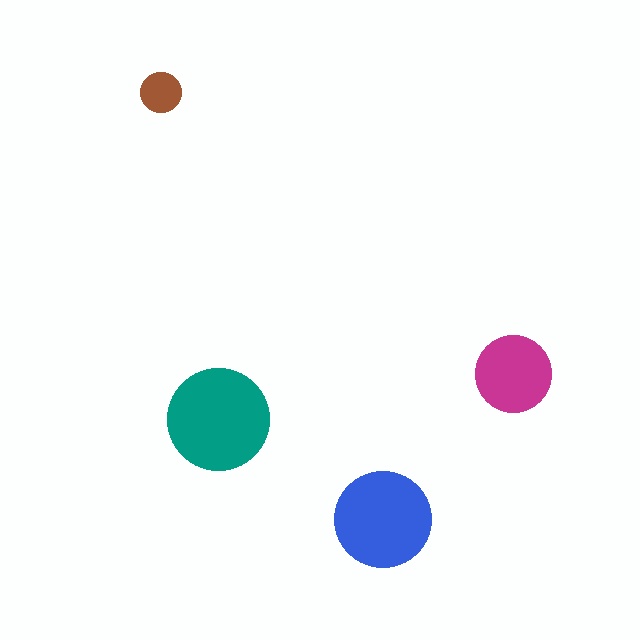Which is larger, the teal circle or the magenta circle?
The teal one.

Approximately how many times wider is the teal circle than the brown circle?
About 2.5 times wider.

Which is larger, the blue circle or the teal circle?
The teal one.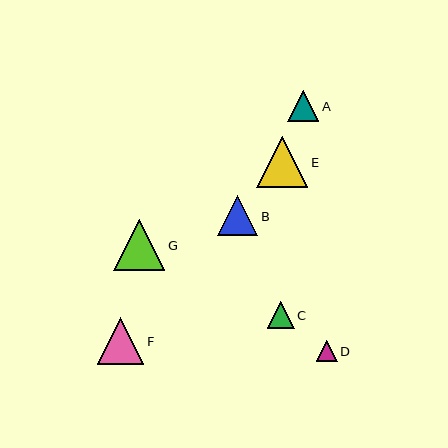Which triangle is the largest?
Triangle E is the largest with a size of approximately 51 pixels.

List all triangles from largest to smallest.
From largest to smallest: E, G, F, B, A, C, D.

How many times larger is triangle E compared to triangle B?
Triangle E is approximately 1.3 times the size of triangle B.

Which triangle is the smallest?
Triangle D is the smallest with a size of approximately 21 pixels.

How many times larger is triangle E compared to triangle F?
Triangle E is approximately 1.1 times the size of triangle F.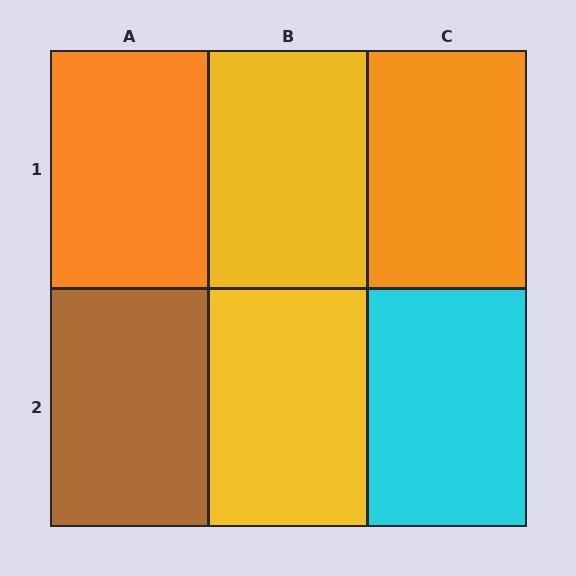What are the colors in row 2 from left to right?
Brown, yellow, cyan.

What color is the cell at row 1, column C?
Orange.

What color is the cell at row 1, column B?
Yellow.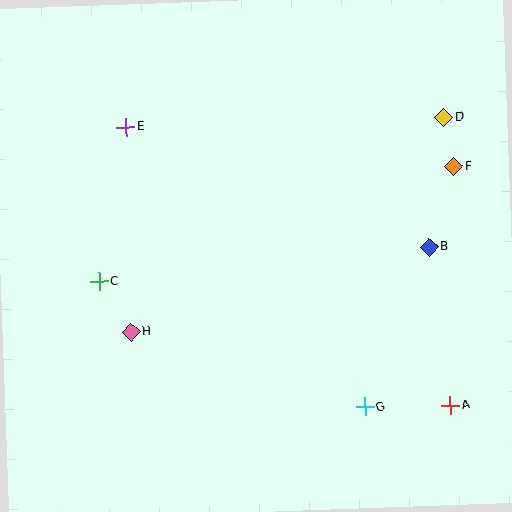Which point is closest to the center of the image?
Point H at (131, 332) is closest to the center.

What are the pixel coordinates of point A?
Point A is at (450, 405).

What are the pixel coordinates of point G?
Point G is at (365, 407).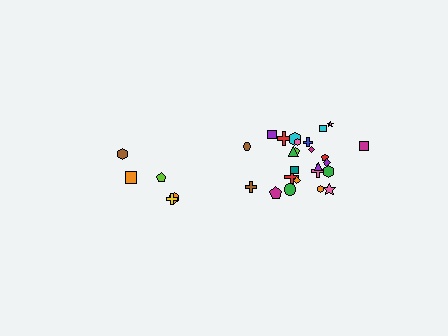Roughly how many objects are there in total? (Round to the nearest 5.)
Roughly 30 objects in total.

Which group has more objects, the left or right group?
The right group.